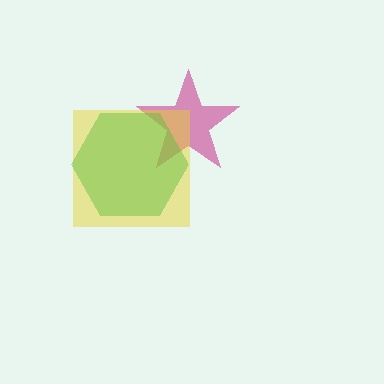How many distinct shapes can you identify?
There are 3 distinct shapes: a magenta star, a yellow square, a lime hexagon.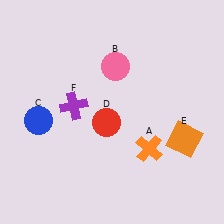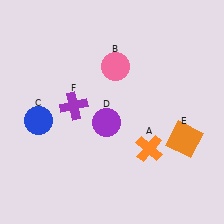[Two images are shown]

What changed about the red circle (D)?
In Image 1, D is red. In Image 2, it changed to purple.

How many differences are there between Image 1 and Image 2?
There is 1 difference between the two images.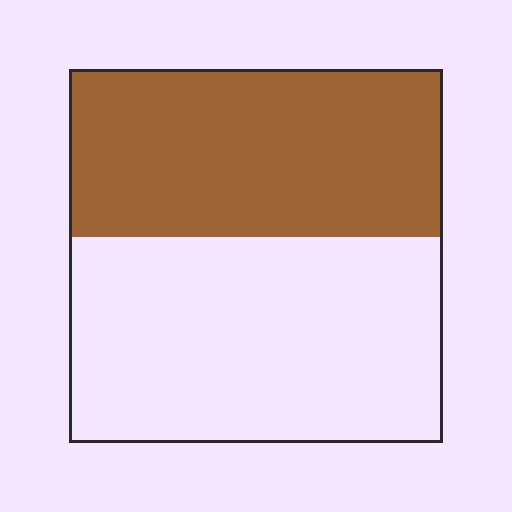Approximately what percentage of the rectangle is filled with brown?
Approximately 45%.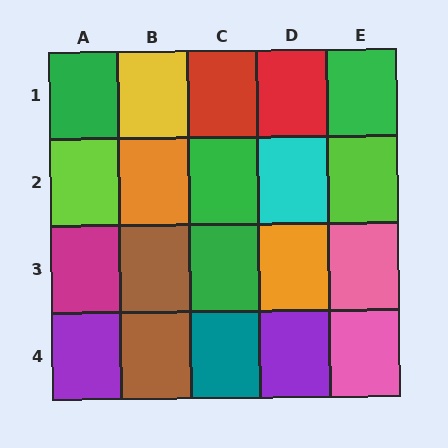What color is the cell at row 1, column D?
Red.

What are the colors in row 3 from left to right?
Magenta, brown, green, orange, pink.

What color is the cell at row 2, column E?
Lime.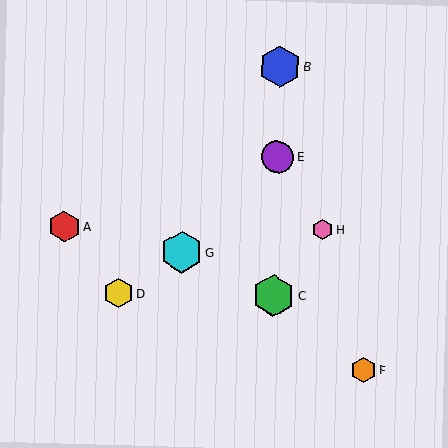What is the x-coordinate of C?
Object C is at x≈274.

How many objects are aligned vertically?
3 objects (B, C, E) are aligned vertically.